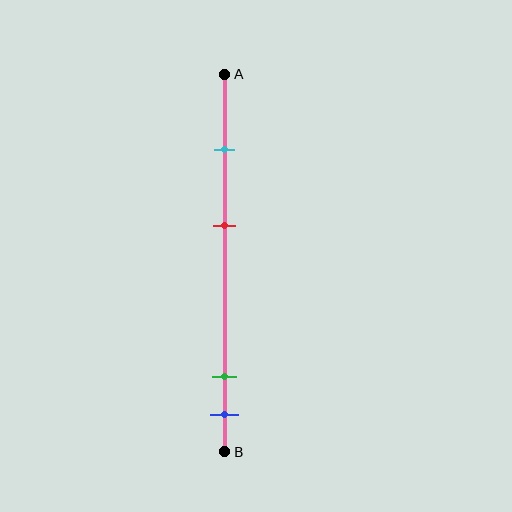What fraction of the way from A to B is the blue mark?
The blue mark is approximately 90% (0.9) of the way from A to B.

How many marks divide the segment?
There are 4 marks dividing the segment.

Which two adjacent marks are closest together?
The green and blue marks are the closest adjacent pair.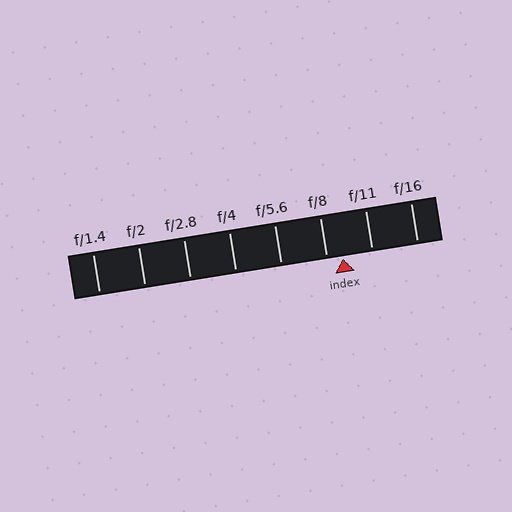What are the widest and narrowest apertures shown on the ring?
The widest aperture shown is f/1.4 and the narrowest is f/16.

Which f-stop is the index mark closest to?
The index mark is closest to f/8.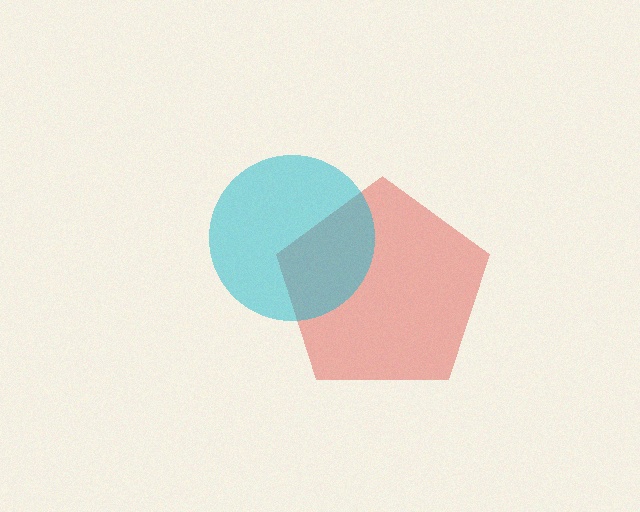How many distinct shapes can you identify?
There are 2 distinct shapes: a red pentagon, a cyan circle.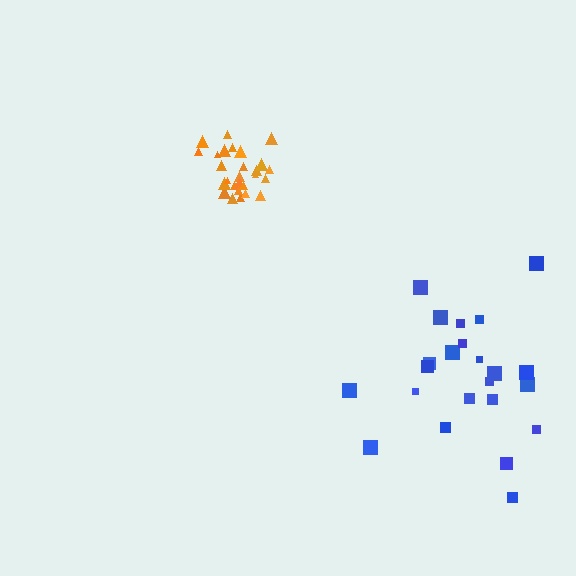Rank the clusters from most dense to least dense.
orange, blue.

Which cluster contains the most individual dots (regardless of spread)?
Orange (27).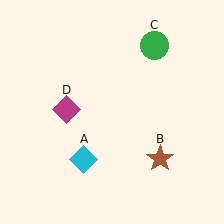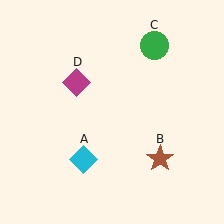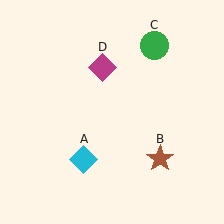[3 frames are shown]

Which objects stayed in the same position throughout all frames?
Cyan diamond (object A) and brown star (object B) and green circle (object C) remained stationary.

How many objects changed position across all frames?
1 object changed position: magenta diamond (object D).